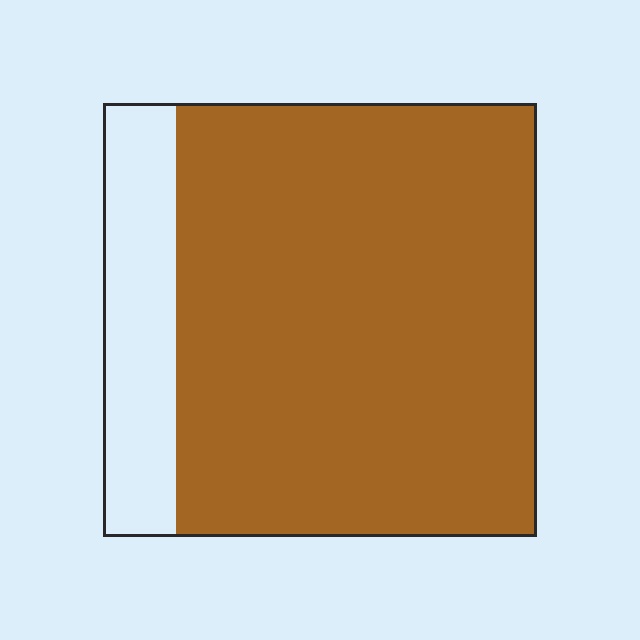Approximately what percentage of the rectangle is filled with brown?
Approximately 85%.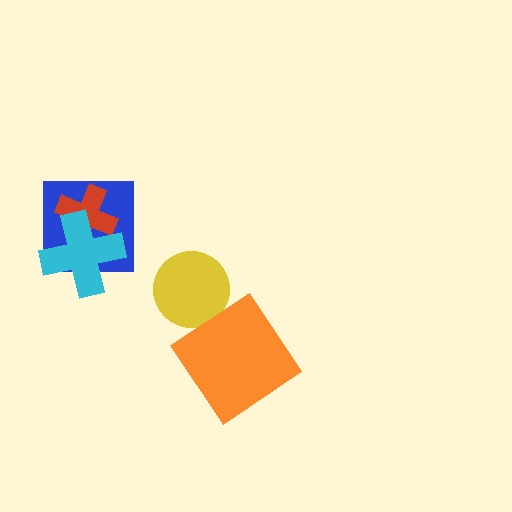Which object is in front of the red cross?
The cyan cross is in front of the red cross.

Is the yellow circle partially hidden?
No, no other shape covers it.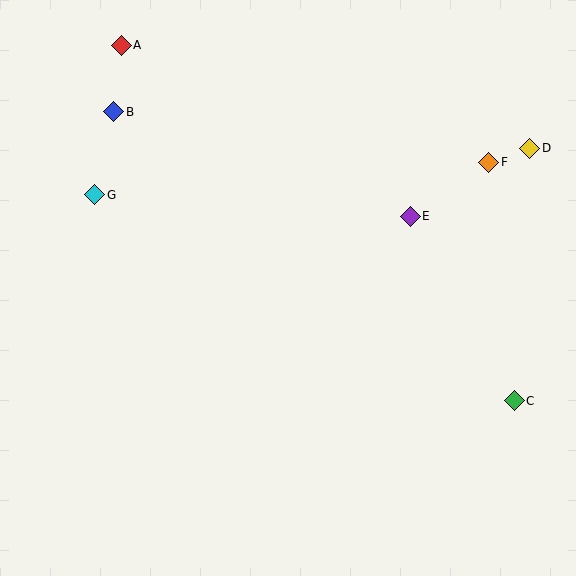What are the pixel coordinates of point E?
Point E is at (410, 216).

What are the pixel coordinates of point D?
Point D is at (530, 148).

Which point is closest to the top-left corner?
Point A is closest to the top-left corner.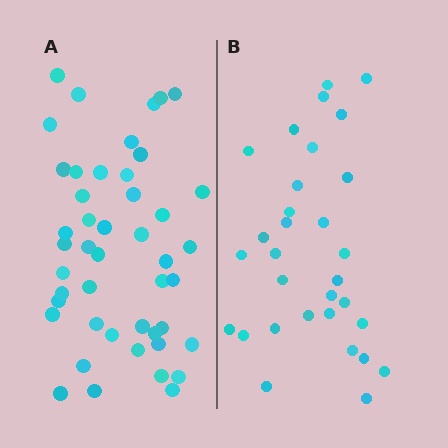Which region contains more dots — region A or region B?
Region A (the left region) has more dots.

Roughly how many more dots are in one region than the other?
Region A has approximately 15 more dots than region B.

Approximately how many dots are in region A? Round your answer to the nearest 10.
About 50 dots. (The exact count is 46, which rounds to 50.)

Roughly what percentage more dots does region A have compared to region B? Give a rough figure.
About 50% more.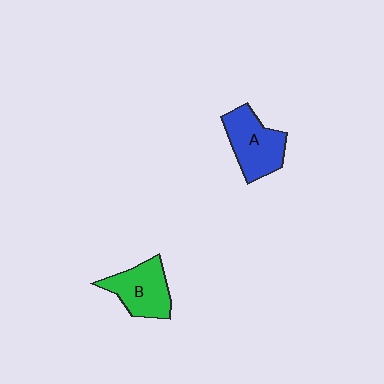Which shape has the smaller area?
Shape B (green).